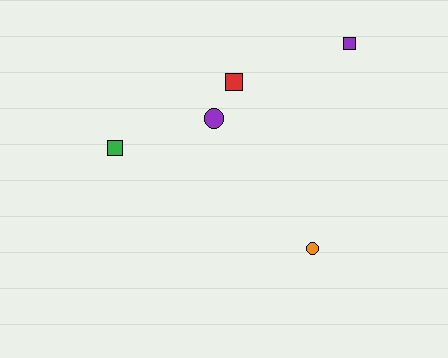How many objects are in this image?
There are 5 objects.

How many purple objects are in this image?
There are 2 purple objects.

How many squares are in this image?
There are 3 squares.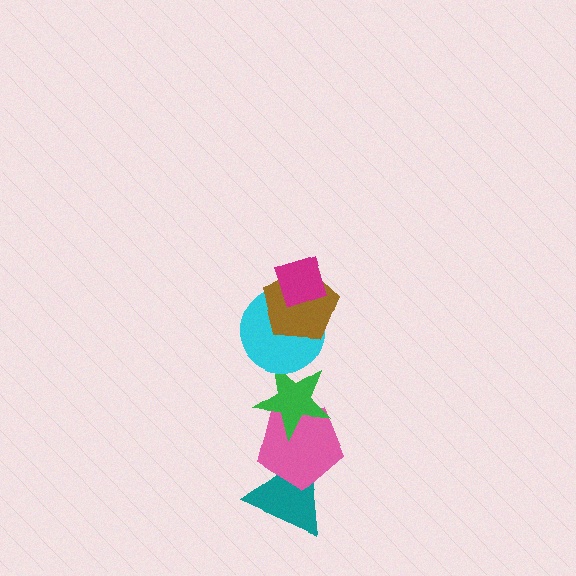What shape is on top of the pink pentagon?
The green star is on top of the pink pentagon.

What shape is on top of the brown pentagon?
The magenta diamond is on top of the brown pentagon.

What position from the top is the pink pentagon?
The pink pentagon is 5th from the top.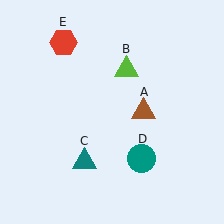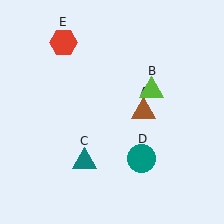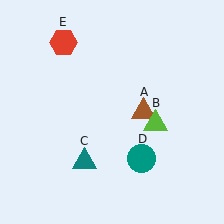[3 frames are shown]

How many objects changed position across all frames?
1 object changed position: lime triangle (object B).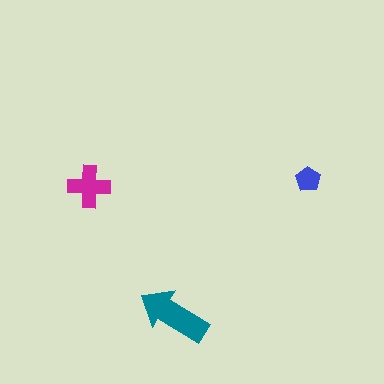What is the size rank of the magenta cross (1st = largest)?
2nd.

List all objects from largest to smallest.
The teal arrow, the magenta cross, the blue pentagon.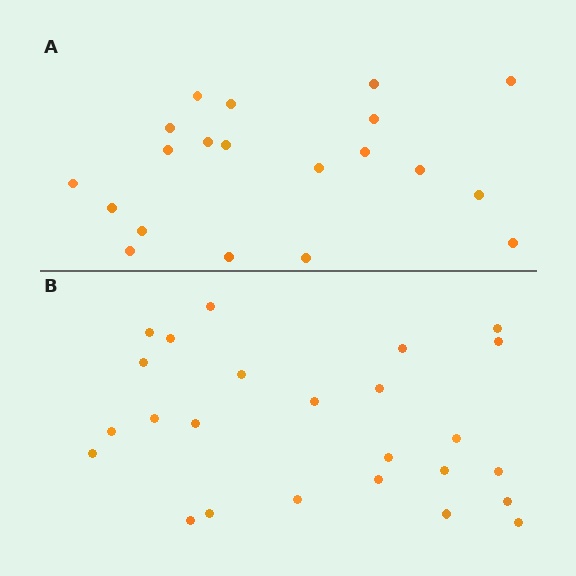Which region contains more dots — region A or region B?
Region B (the bottom region) has more dots.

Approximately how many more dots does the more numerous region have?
Region B has about 5 more dots than region A.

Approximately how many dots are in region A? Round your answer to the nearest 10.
About 20 dots.